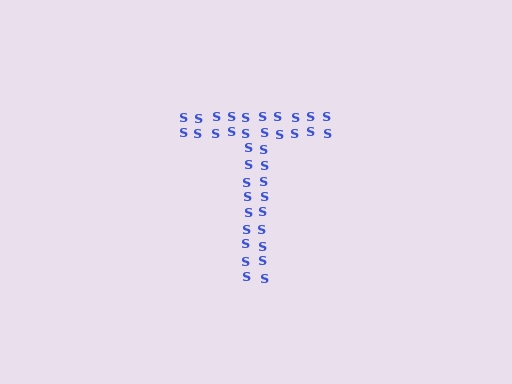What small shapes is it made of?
It is made of small letter S's.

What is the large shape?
The large shape is the letter T.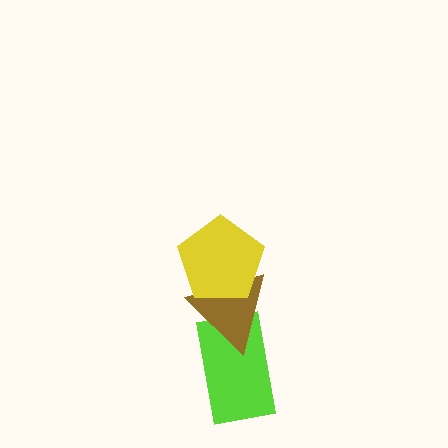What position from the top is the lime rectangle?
The lime rectangle is 3rd from the top.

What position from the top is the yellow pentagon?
The yellow pentagon is 1st from the top.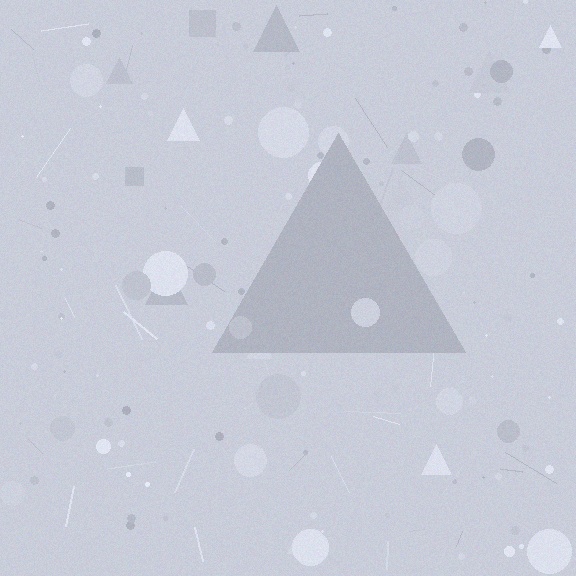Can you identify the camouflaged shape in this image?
The camouflaged shape is a triangle.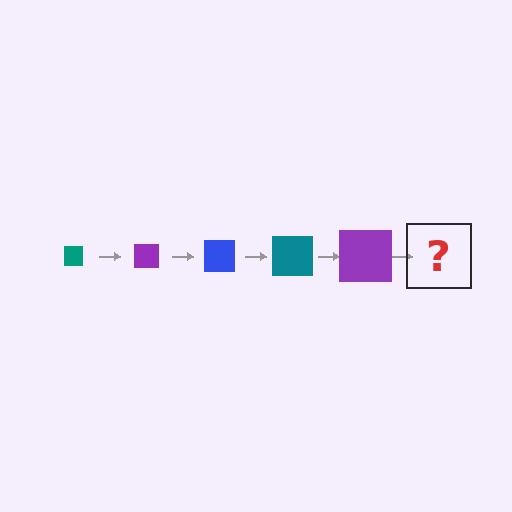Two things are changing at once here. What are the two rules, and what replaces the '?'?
The two rules are that the square grows larger each step and the color cycles through teal, purple, and blue. The '?' should be a blue square, larger than the previous one.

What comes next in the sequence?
The next element should be a blue square, larger than the previous one.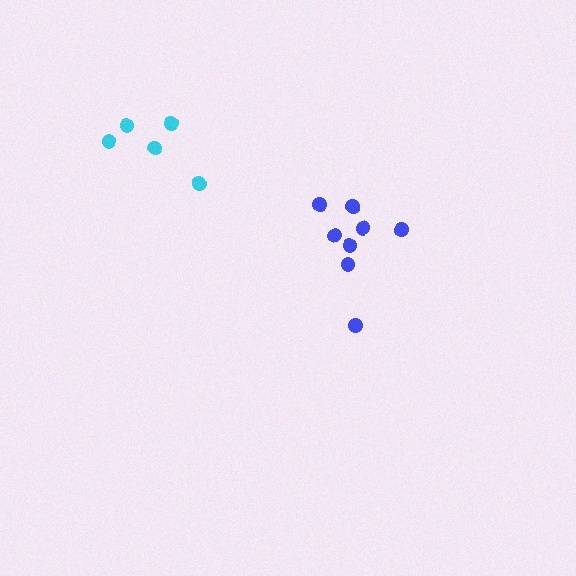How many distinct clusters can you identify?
There are 2 distinct clusters.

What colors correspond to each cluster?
The clusters are colored: blue, cyan.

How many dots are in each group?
Group 1: 8 dots, Group 2: 5 dots (13 total).